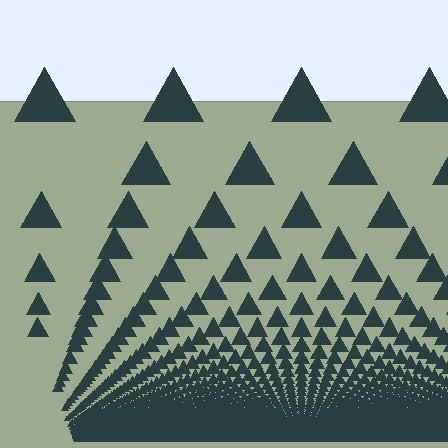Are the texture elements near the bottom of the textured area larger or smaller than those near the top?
Smaller. The gradient is inverted — elements near the bottom are smaller and denser.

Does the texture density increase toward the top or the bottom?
Density increases toward the bottom.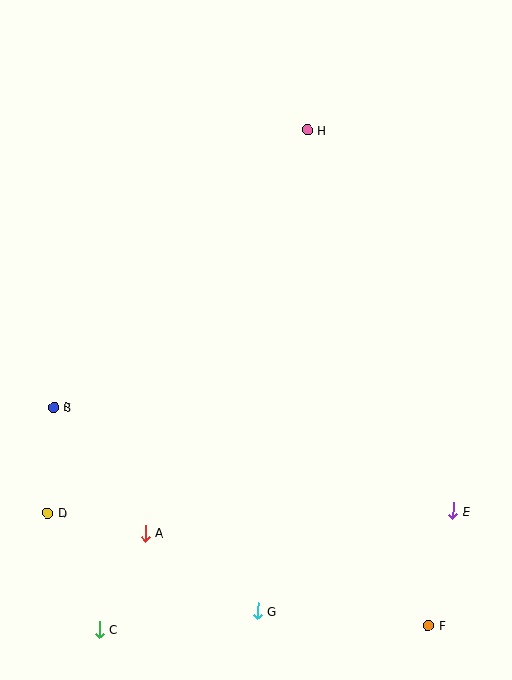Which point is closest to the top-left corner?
Point H is closest to the top-left corner.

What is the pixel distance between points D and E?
The distance between D and E is 405 pixels.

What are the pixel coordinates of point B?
Point B is at (53, 407).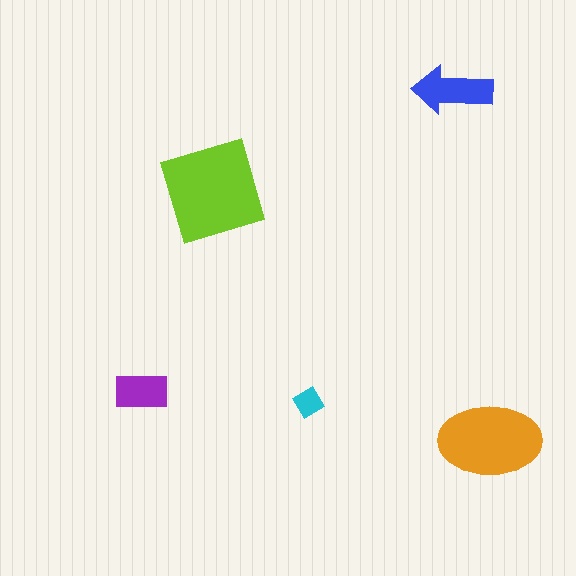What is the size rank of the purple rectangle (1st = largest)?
4th.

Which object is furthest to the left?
The purple rectangle is leftmost.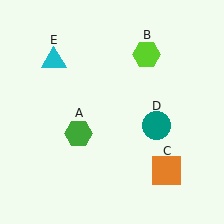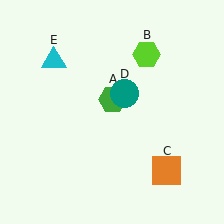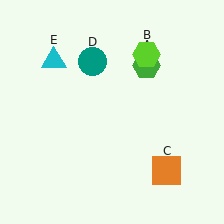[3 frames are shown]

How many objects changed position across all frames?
2 objects changed position: green hexagon (object A), teal circle (object D).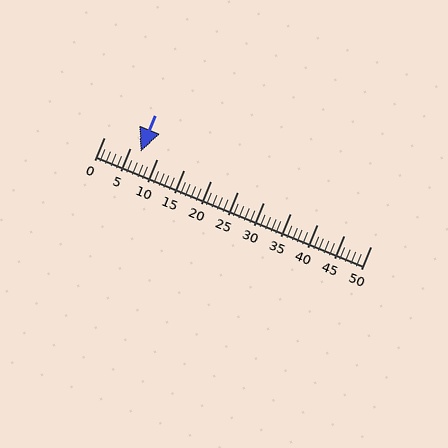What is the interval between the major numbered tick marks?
The major tick marks are spaced 5 units apart.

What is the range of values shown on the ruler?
The ruler shows values from 0 to 50.